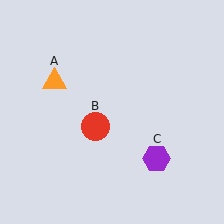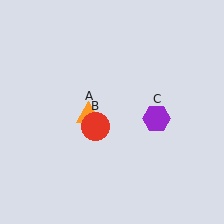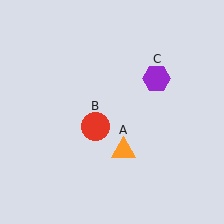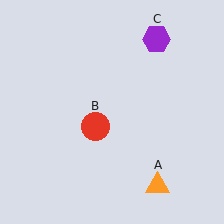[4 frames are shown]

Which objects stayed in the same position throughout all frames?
Red circle (object B) remained stationary.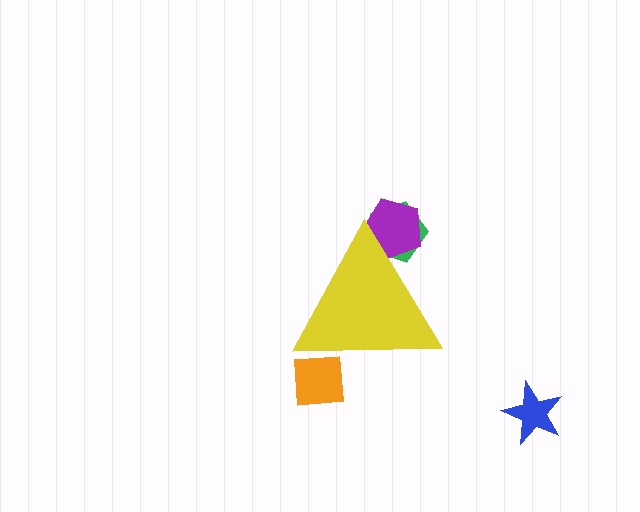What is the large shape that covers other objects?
A yellow triangle.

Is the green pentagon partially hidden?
Yes, the green pentagon is partially hidden behind the yellow triangle.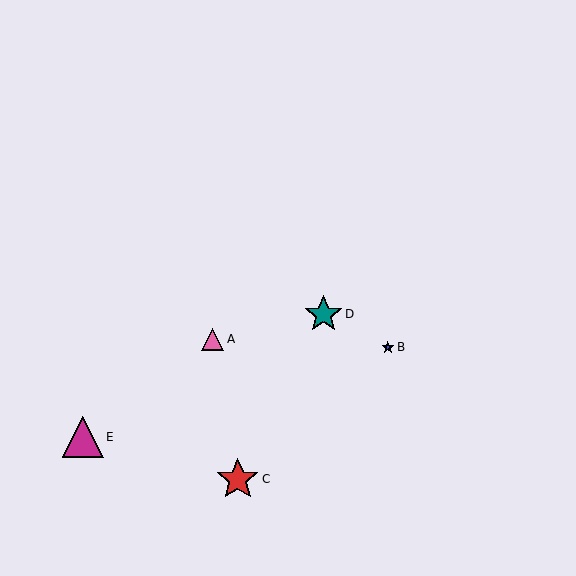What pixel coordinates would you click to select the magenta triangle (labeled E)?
Click at (83, 437) to select the magenta triangle E.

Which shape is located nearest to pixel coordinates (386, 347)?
The blue star (labeled B) at (388, 347) is nearest to that location.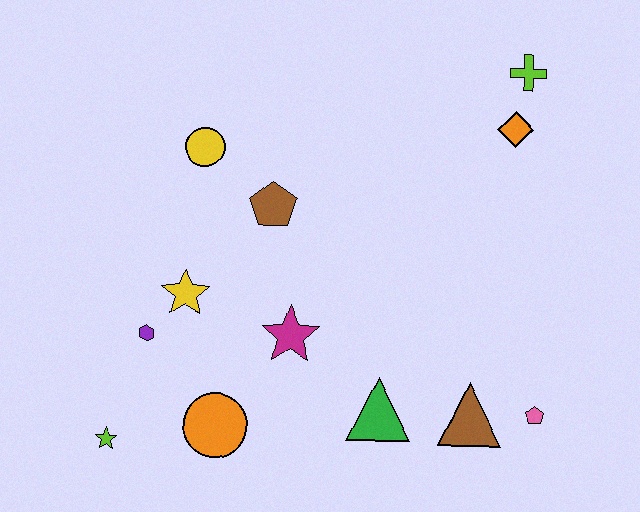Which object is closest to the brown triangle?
The pink pentagon is closest to the brown triangle.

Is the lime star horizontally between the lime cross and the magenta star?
No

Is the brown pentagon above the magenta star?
Yes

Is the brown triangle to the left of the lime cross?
Yes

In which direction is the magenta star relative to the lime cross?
The magenta star is below the lime cross.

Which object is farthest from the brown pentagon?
The pink pentagon is farthest from the brown pentagon.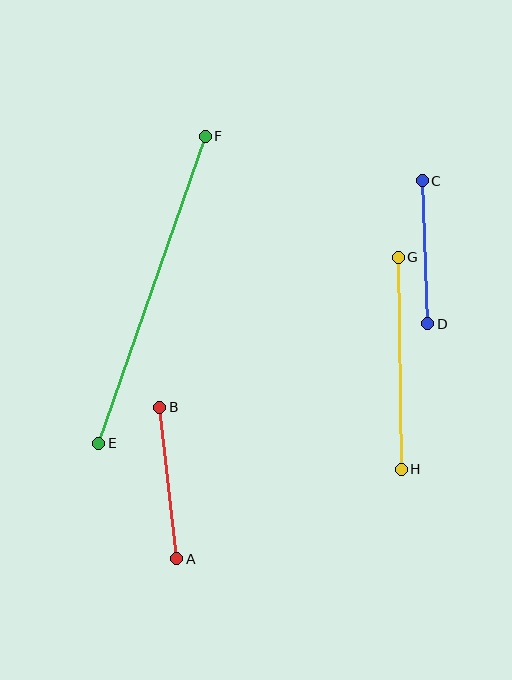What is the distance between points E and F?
The distance is approximately 325 pixels.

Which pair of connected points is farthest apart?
Points E and F are farthest apart.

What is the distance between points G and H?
The distance is approximately 212 pixels.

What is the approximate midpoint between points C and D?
The midpoint is at approximately (425, 252) pixels.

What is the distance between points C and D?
The distance is approximately 143 pixels.